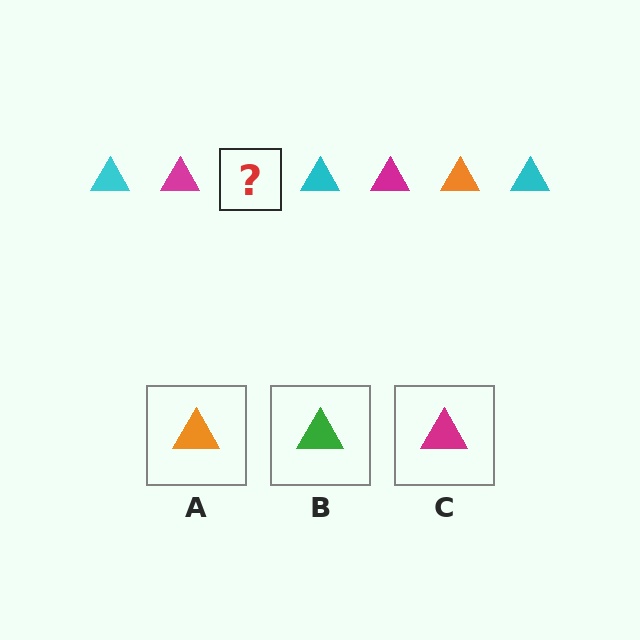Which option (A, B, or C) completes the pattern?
A.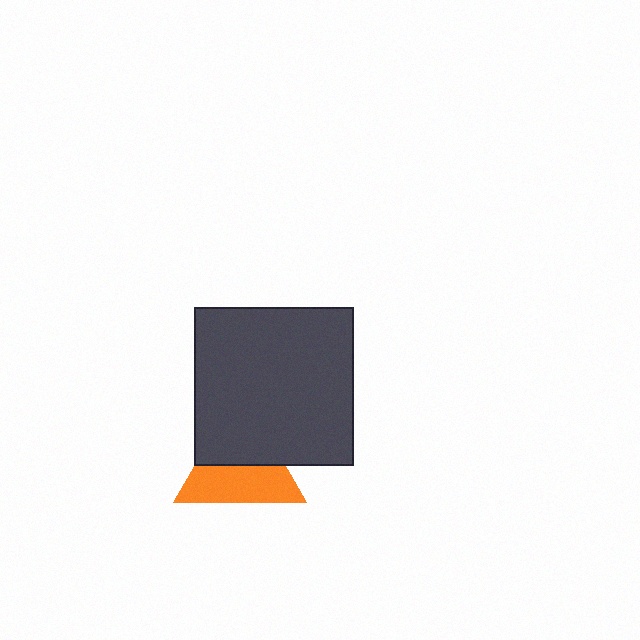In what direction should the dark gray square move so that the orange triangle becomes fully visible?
The dark gray square should move up. That is the shortest direction to clear the overlap and leave the orange triangle fully visible.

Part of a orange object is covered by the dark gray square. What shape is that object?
It is a triangle.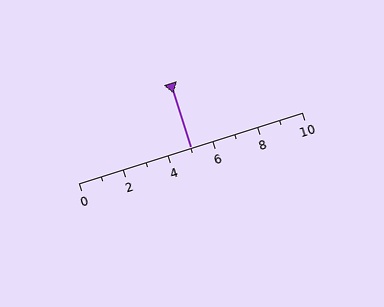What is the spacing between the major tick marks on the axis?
The major ticks are spaced 2 apart.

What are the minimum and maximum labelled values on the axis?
The axis runs from 0 to 10.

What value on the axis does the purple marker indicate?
The marker indicates approximately 5.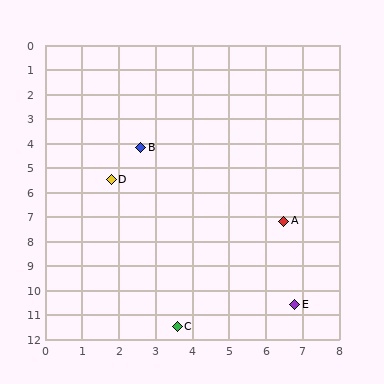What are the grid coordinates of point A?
Point A is at approximately (6.5, 7.2).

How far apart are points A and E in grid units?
Points A and E are about 3.4 grid units apart.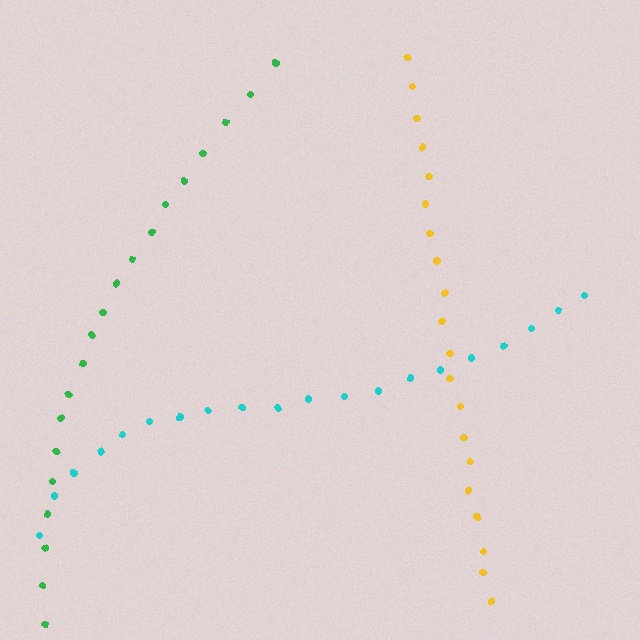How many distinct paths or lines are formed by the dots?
There are 3 distinct paths.